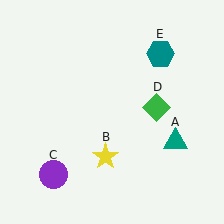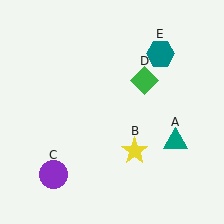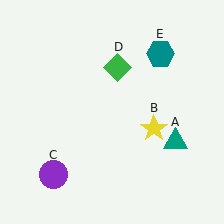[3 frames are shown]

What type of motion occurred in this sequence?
The yellow star (object B), green diamond (object D) rotated counterclockwise around the center of the scene.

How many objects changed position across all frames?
2 objects changed position: yellow star (object B), green diamond (object D).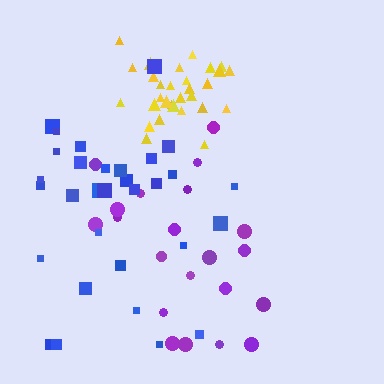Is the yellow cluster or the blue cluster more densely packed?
Yellow.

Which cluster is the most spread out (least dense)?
Purple.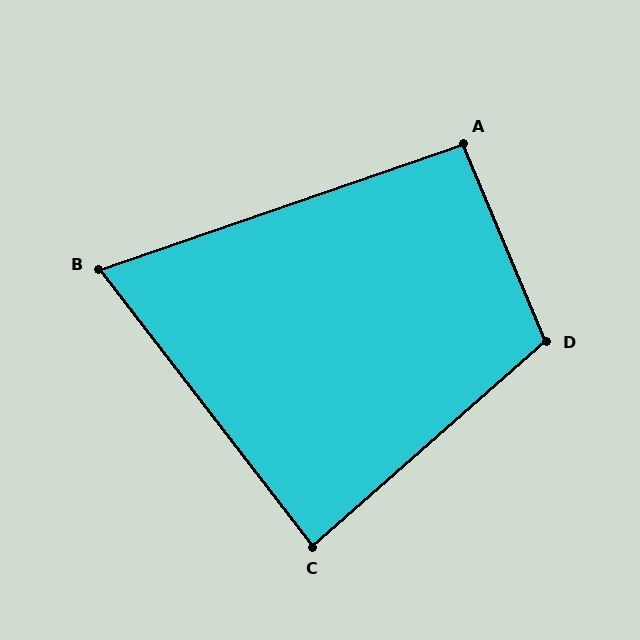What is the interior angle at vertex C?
Approximately 86 degrees (approximately right).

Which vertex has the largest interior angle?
D, at approximately 109 degrees.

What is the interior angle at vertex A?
Approximately 94 degrees (approximately right).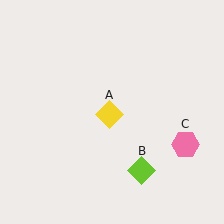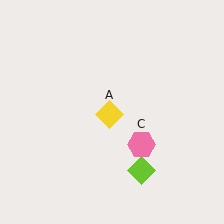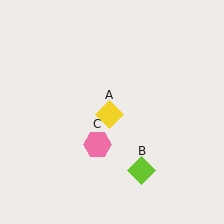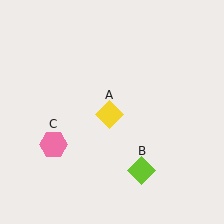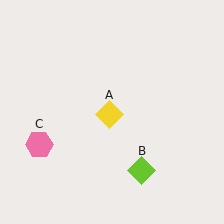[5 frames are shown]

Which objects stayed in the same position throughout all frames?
Yellow diamond (object A) and lime diamond (object B) remained stationary.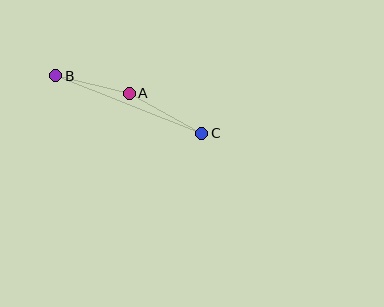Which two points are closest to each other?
Points A and B are closest to each other.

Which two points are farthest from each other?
Points B and C are farthest from each other.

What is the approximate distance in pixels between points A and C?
The distance between A and C is approximately 83 pixels.